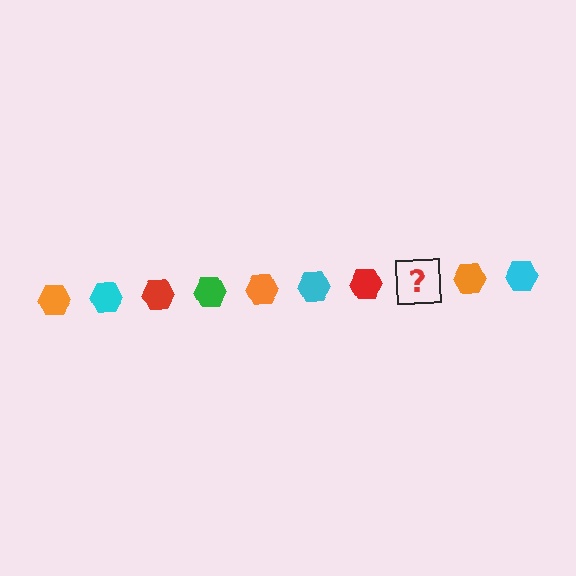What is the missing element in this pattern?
The missing element is a green hexagon.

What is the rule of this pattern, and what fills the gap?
The rule is that the pattern cycles through orange, cyan, red, green hexagons. The gap should be filled with a green hexagon.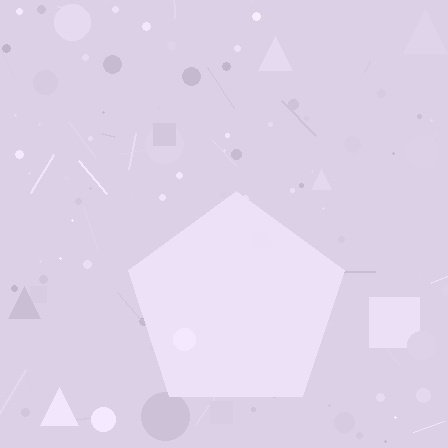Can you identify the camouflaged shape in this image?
The camouflaged shape is a pentagon.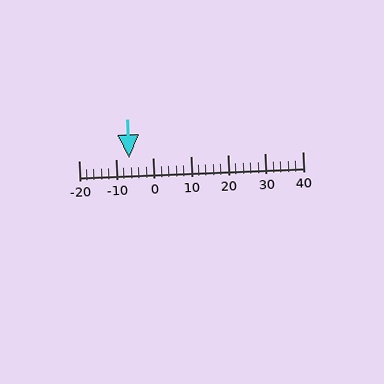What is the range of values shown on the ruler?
The ruler shows values from -20 to 40.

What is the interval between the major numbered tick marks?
The major tick marks are spaced 10 units apart.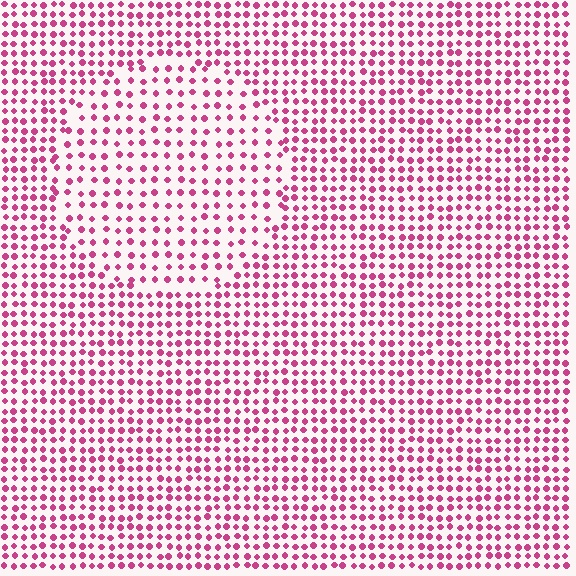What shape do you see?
I see a circle.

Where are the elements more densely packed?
The elements are more densely packed outside the circle boundary.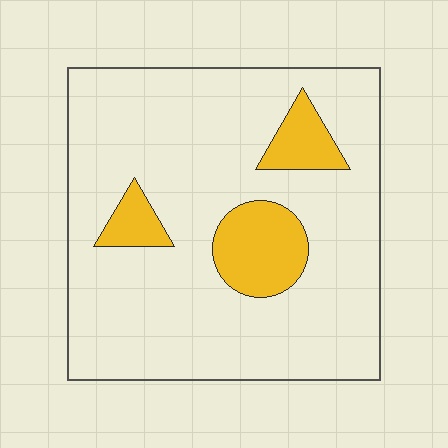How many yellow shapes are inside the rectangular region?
3.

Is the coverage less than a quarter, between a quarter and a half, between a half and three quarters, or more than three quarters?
Less than a quarter.